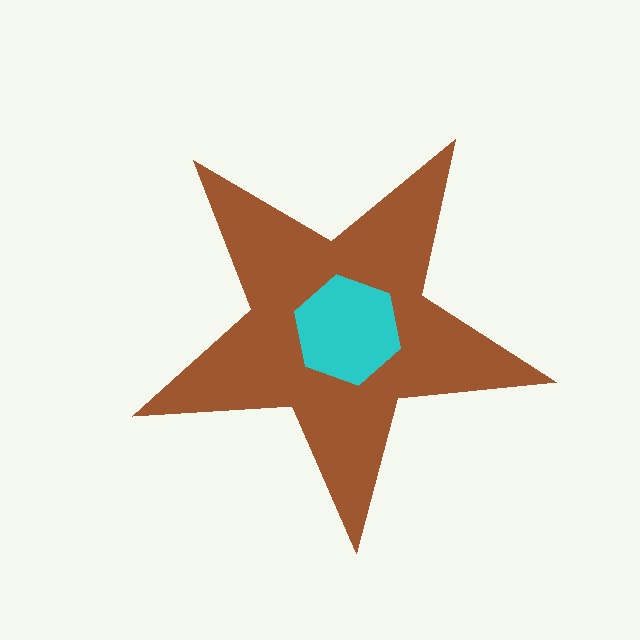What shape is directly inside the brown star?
The cyan hexagon.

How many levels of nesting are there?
2.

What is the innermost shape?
The cyan hexagon.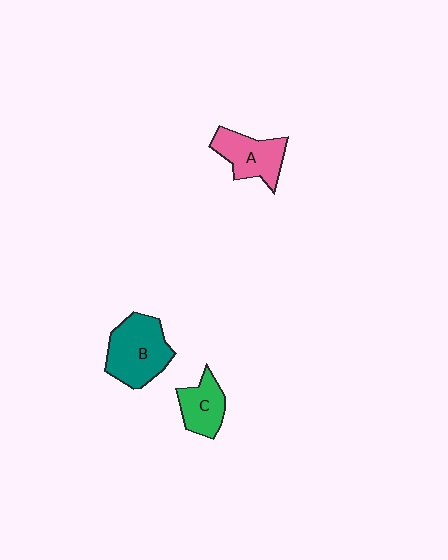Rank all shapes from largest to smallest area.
From largest to smallest: B (teal), A (pink), C (green).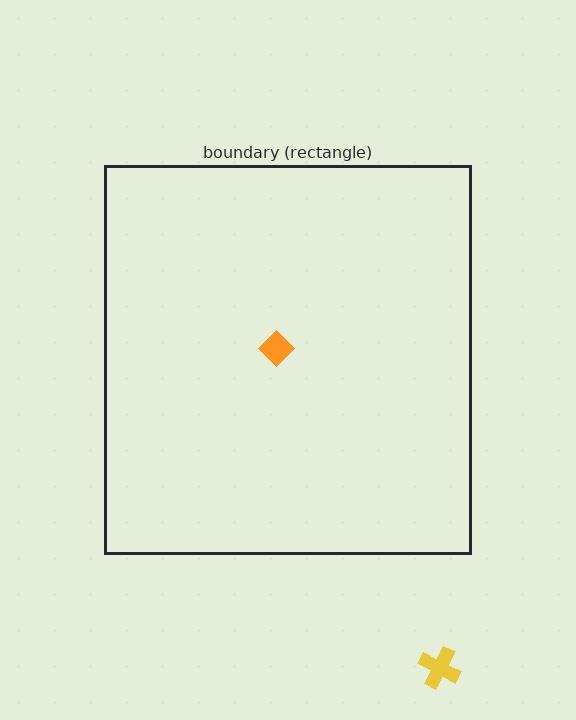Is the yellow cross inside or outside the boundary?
Outside.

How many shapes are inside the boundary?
1 inside, 1 outside.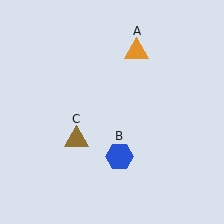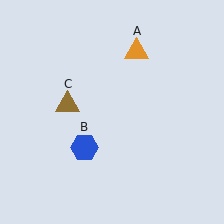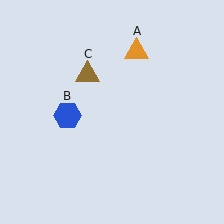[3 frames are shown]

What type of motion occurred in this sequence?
The blue hexagon (object B), brown triangle (object C) rotated clockwise around the center of the scene.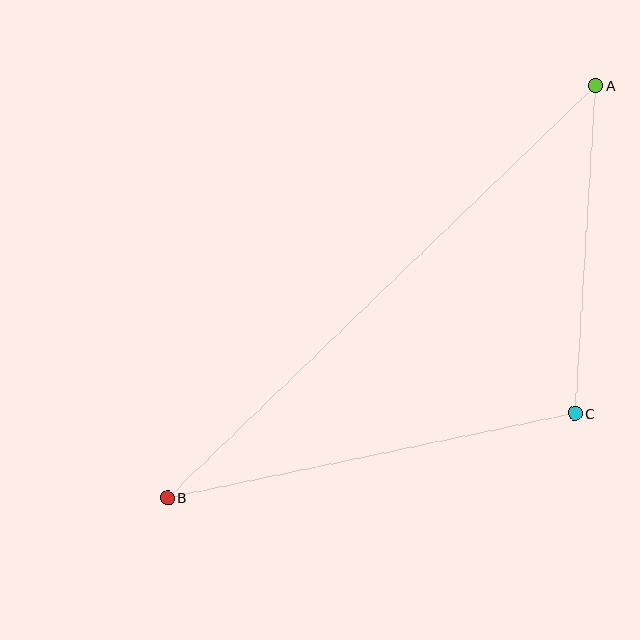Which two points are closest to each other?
Points A and C are closest to each other.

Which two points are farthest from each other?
Points A and B are farthest from each other.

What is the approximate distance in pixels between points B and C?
The distance between B and C is approximately 416 pixels.